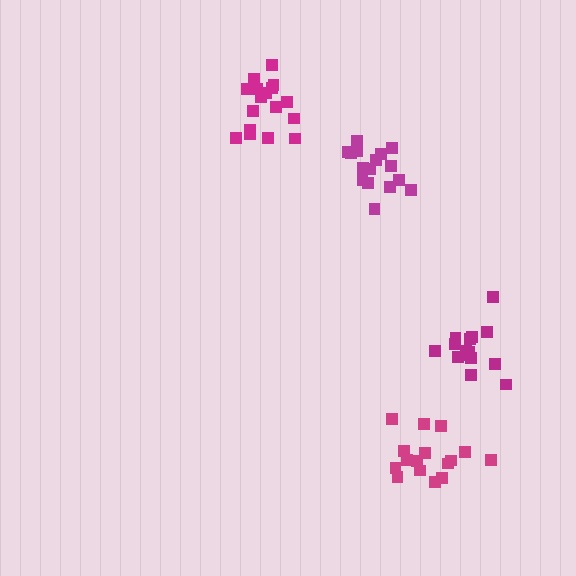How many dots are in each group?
Group 1: 17 dots, Group 2: 16 dots, Group 3: 16 dots, Group 4: 16 dots (65 total).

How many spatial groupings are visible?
There are 4 spatial groupings.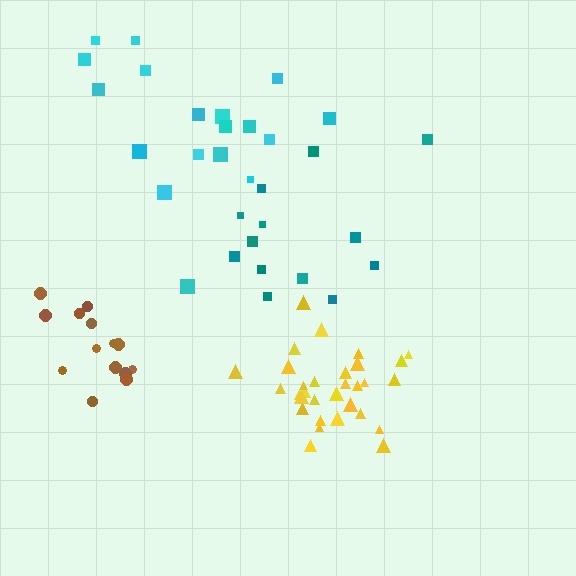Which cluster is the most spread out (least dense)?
Teal.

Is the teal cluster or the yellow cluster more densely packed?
Yellow.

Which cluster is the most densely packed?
Yellow.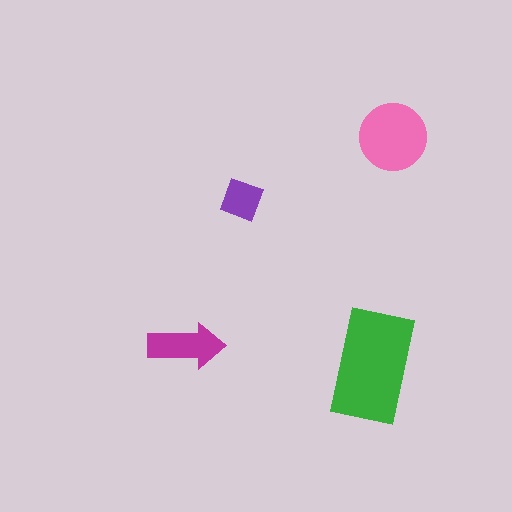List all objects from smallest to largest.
The purple square, the magenta arrow, the pink circle, the green rectangle.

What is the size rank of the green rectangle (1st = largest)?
1st.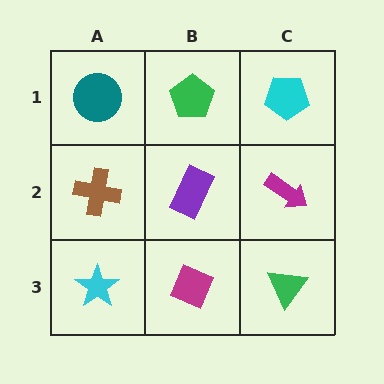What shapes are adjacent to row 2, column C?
A cyan pentagon (row 1, column C), a green triangle (row 3, column C), a purple rectangle (row 2, column B).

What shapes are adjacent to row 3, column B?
A purple rectangle (row 2, column B), a cyan star (row 3, column A), a green triangle (row 3, column C).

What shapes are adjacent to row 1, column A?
A brown cross (row 2, column A), a green pentagon (row 1, column B).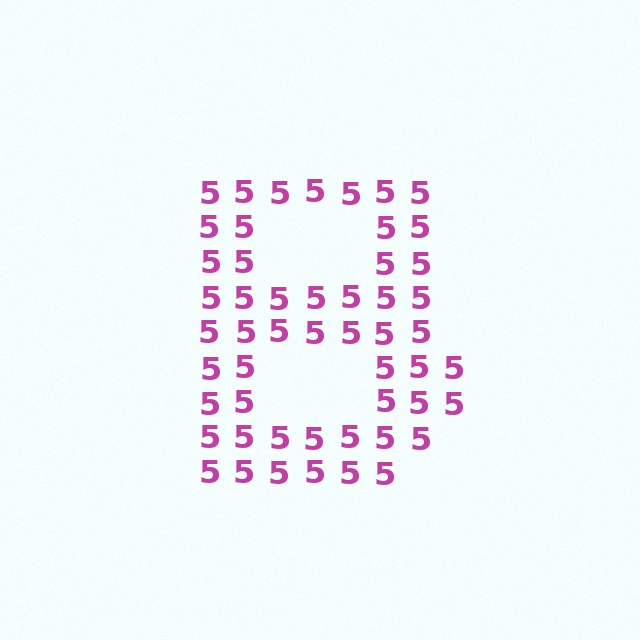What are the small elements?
The small elements are digit 5's.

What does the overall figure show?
The overall figure shows the letter B.